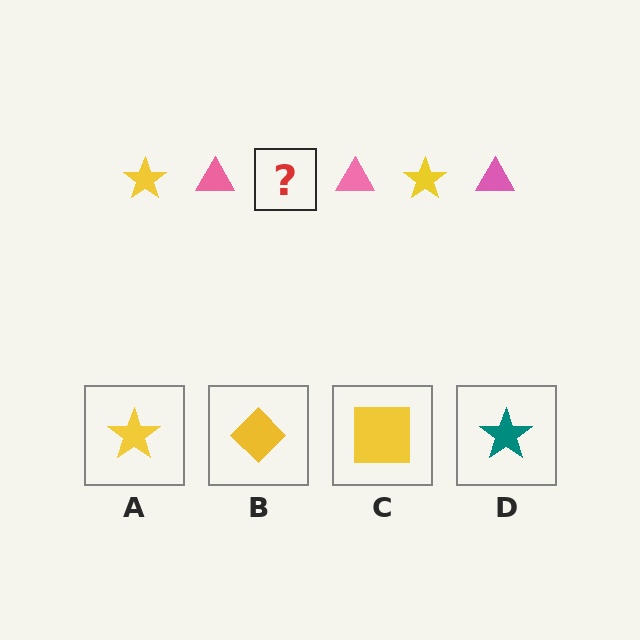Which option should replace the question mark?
Option A.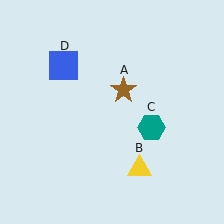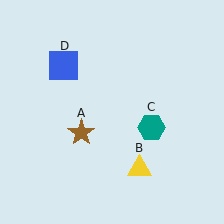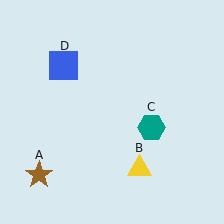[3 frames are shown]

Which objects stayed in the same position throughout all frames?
Yellow triangle (object B) and teal hexagon (object C) and blue square (object D) remained stationary.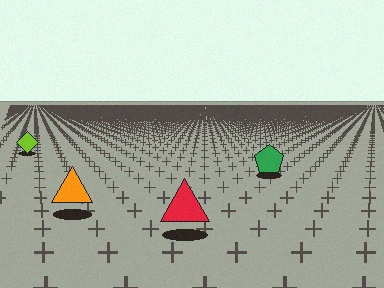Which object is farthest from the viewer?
The lime diamond is farthest from the viewer. It appears smaller and the ground texture around it is denser.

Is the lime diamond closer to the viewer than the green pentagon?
No. The green pentagon is closer — you can tell from the texture gradient: the ground texture is coarser near it.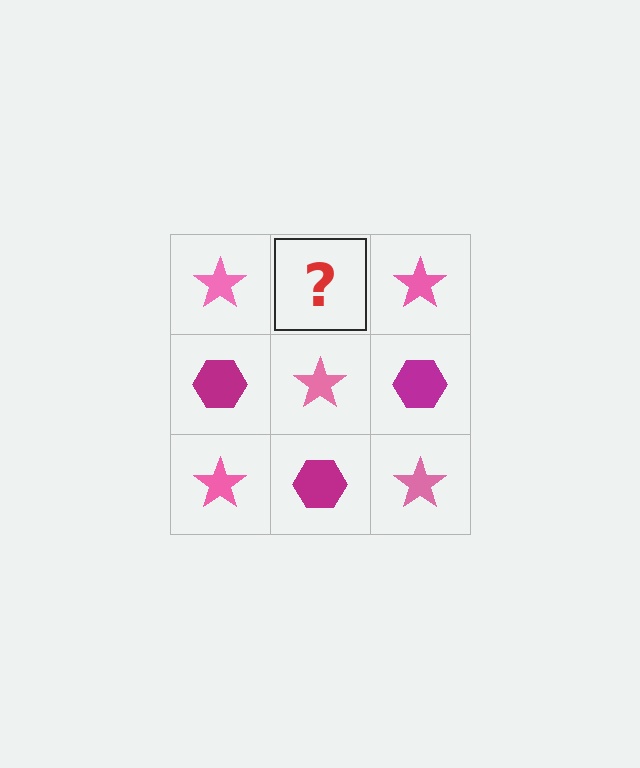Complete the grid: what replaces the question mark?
The question mark should be replaced with a magenta hexagon.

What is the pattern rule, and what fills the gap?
The rule is that it alternates pink star and magenta hexagon in a checkerboard pattern. The gap should be filled with a magenta hexagon.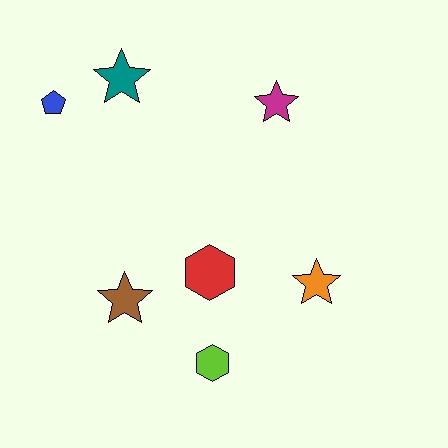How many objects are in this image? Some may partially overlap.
There are 7 objects.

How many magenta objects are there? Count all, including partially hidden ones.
There is 1 magenta object.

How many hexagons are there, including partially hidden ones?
There are 2 hexagons.